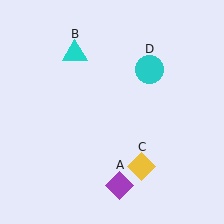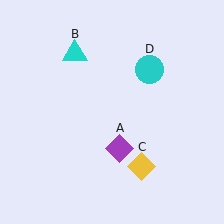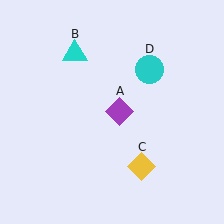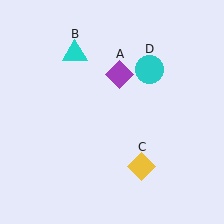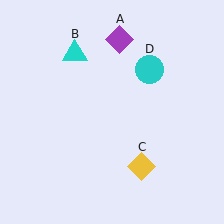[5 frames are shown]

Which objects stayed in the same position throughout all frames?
Cyan triangle (object B) and yellow diamond (object C) and cyan circle (object D) remained stationary.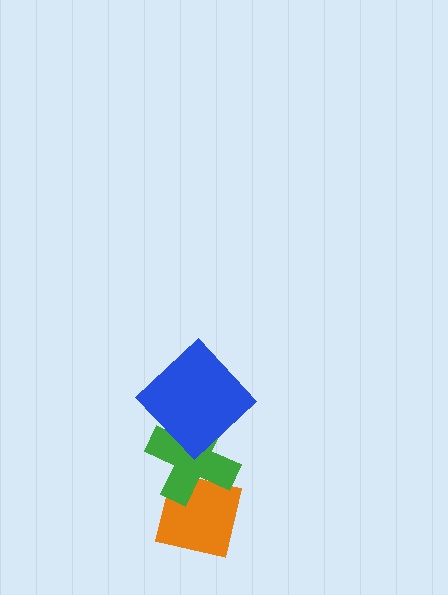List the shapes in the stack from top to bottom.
From top to bottom: the blue diamond, the green cross, the orange square.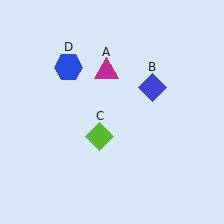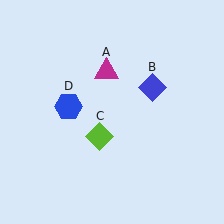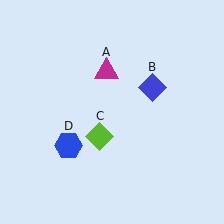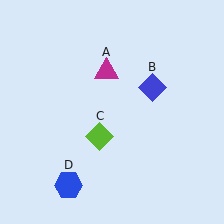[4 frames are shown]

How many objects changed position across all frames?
1 object changed position: blue hexagon (object D).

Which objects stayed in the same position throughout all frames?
Magenta triangle (object A) and blue diamond (object B) and lime diamond (object C) remained stationary.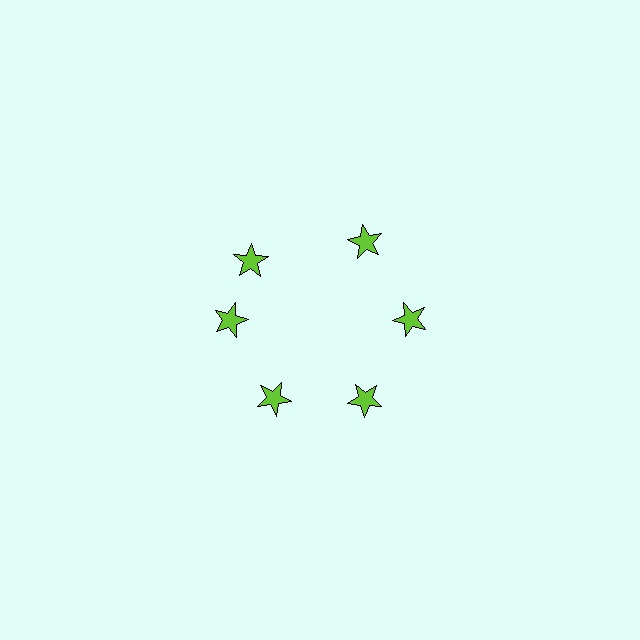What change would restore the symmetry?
The symmetry would be restored by rotating it back into even spacing with its neighbors so that all 6 stars sit at equal angles and equal distance from the center.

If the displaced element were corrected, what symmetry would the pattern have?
It would have 6-fold rotational symmetry — the pattern would map onto itself every 60 degrees.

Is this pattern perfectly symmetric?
No. The 6 lime stars are arranged in a ring, but one element near the 11 o'clock position is rotated out of alignment along the ring, breaking the 6-fold rotational symmetry.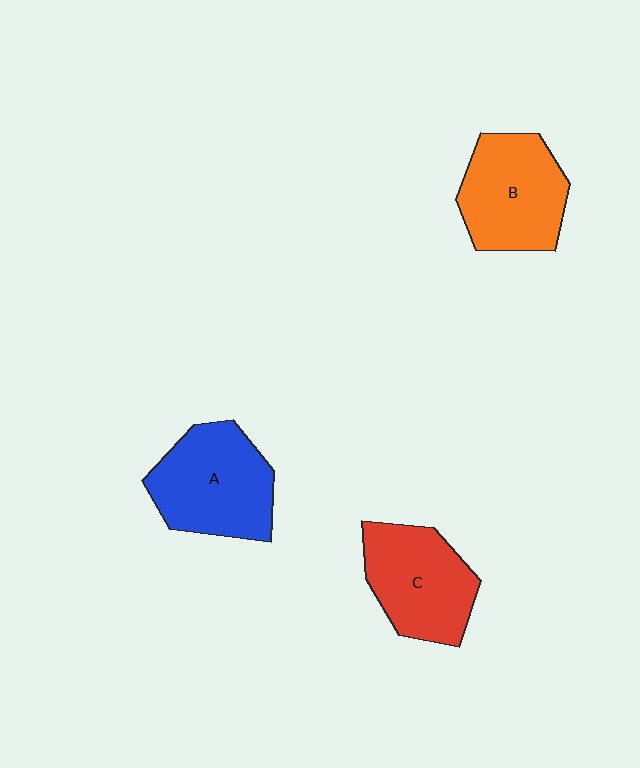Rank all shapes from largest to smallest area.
From largest to smallest: A (blue), B (orange), C (red).